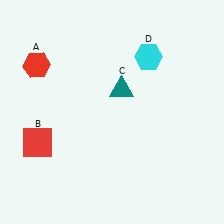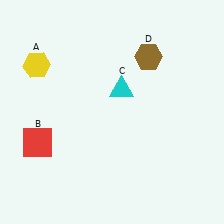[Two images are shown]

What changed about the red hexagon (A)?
In Image 1, A is red. In Image 2, it changed to yellow.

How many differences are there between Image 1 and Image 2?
There are 3 differences between the two images.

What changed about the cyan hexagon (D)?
In Image 1, D is cyan. In Image 2, it changed to brown.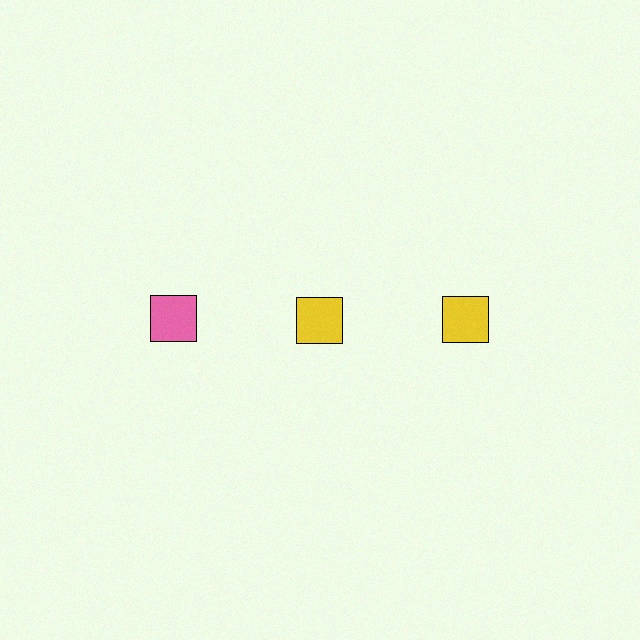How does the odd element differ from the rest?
It has a different color: pink instead of yellow.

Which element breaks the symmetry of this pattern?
The pink square in the top row, leftmost column breaks the symmetry. All other shapes are yellow squares.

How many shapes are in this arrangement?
There are 3 shapes arranged in a grid pattern.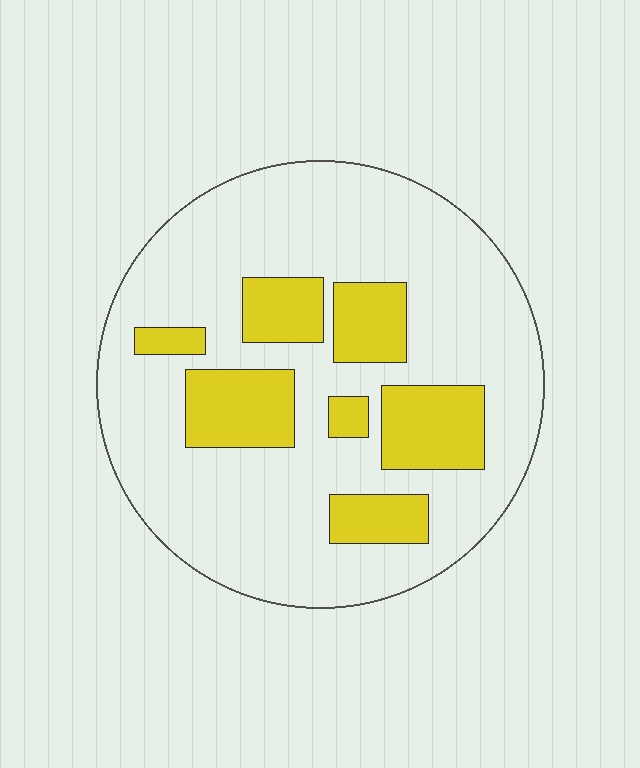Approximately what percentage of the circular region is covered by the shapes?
Approximately 25%.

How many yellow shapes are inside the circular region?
7.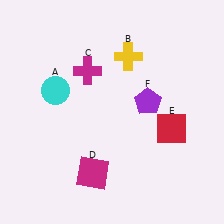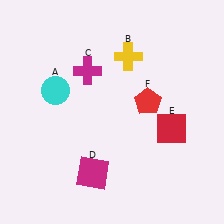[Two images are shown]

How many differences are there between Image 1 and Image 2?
There is 1 difference between the two images.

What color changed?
The pentagon (F) changed from purple in Image 1 to red in Image 2.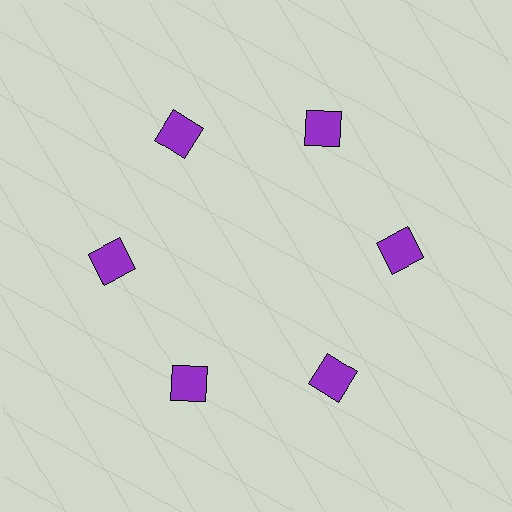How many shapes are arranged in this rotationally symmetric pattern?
There are 6 shapes, arranged in 6 groups of 1.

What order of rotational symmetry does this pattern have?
This pattern has 6-fold rotational symmetry.